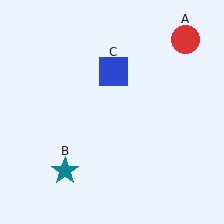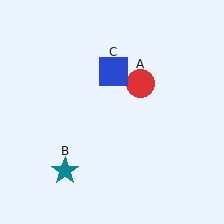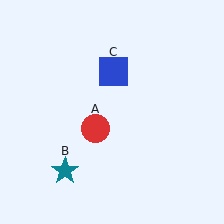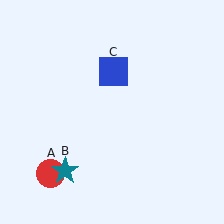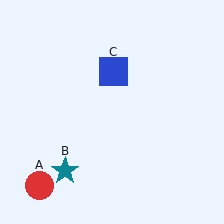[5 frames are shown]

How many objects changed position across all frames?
1 object changed position: red circle (object A).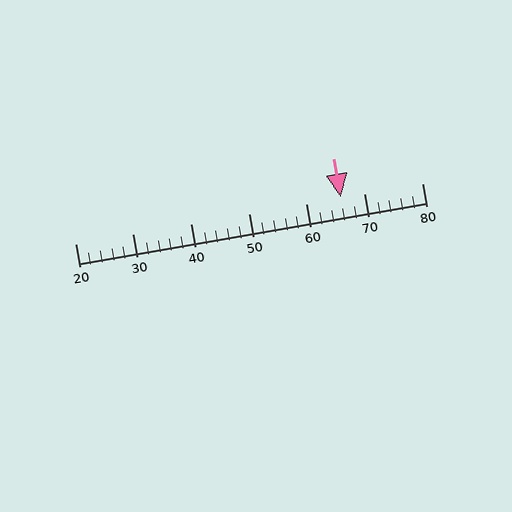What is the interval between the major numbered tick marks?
The major tick marks are spaced 10 units apart.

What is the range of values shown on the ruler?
The ruler shows values from 20 to 80.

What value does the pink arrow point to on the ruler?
The pink arrow points to approximately 66.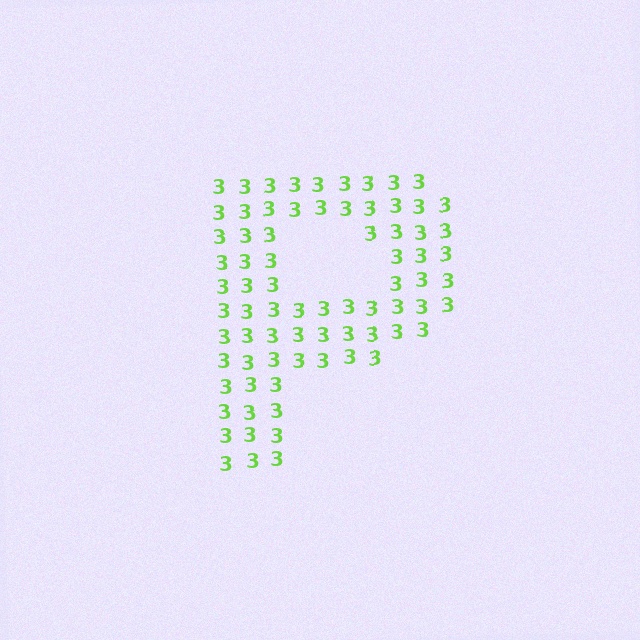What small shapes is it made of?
It is made of small digit 3's.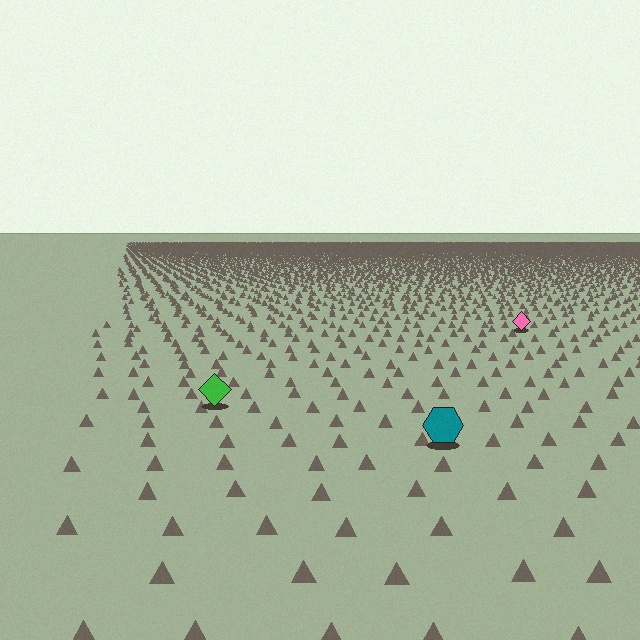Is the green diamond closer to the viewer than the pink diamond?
Yes. The green diamond is closer — you can tell from the texture gradient: the ground texture is coarser near it.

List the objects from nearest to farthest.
From nearest to farthest: the teal hexagon, the green diamond, the pink diamond.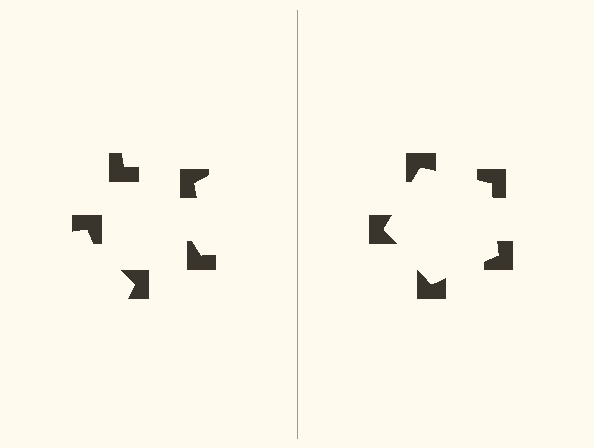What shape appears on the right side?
An illusory pentagon.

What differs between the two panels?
The notched squares are positioned identically on both sides; only the wedge orientations differ. On the right they align to a pentagon; on the left they are misaligned.